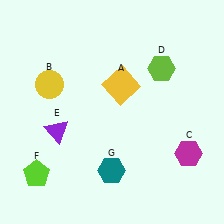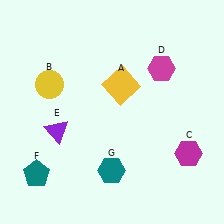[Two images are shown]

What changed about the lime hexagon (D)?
In Image 1, D is lime. In Image 2, it changed to magenta.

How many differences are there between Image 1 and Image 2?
There are 2 differences between the two images.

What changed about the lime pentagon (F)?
In Image 1, F is lime. In Image 2, it changed to teal.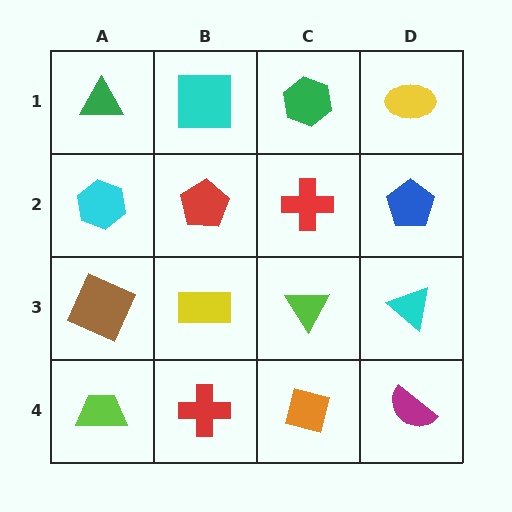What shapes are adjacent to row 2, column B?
A cyan square (row 1, column B), a yellow rectangle (row 3, column B), a cyan hexagon (row 2, column A), a red cross (row 2, column C).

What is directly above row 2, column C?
A green hexagon.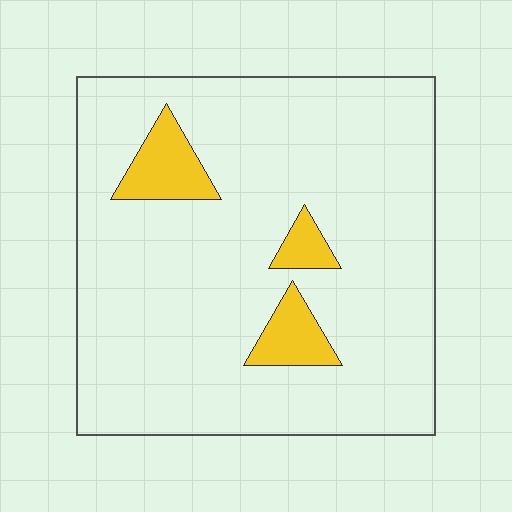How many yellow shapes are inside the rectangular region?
3.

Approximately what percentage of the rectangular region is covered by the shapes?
Approximately 10%.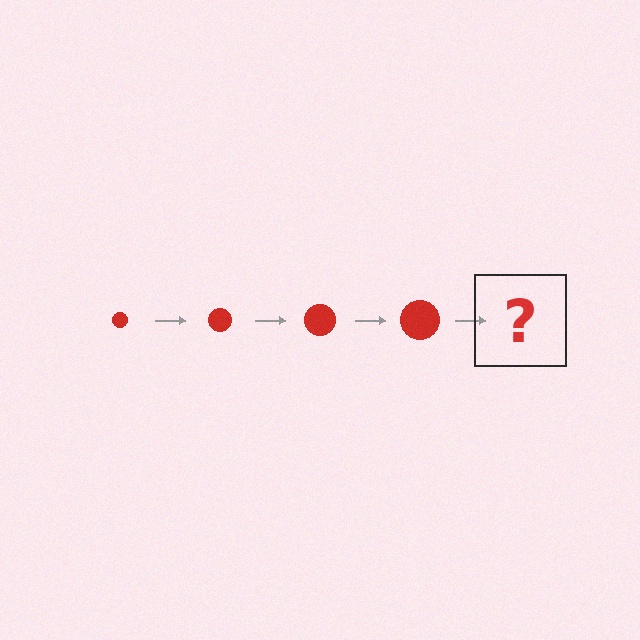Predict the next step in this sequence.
The next step is a red circle, larger than the previous one.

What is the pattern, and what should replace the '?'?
The pattern is that the circle gets progressively larger each step. The '?' should be a red circle, larger than the previous one.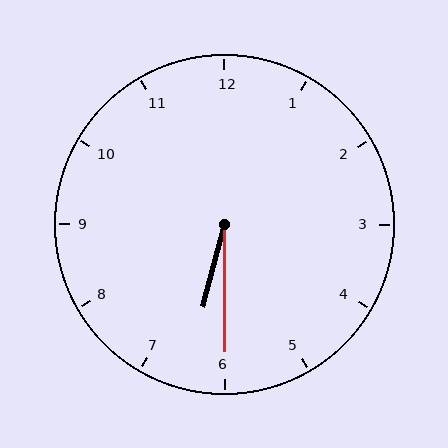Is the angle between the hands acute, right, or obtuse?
It is acute.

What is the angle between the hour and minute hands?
Approximately 15 degrees.